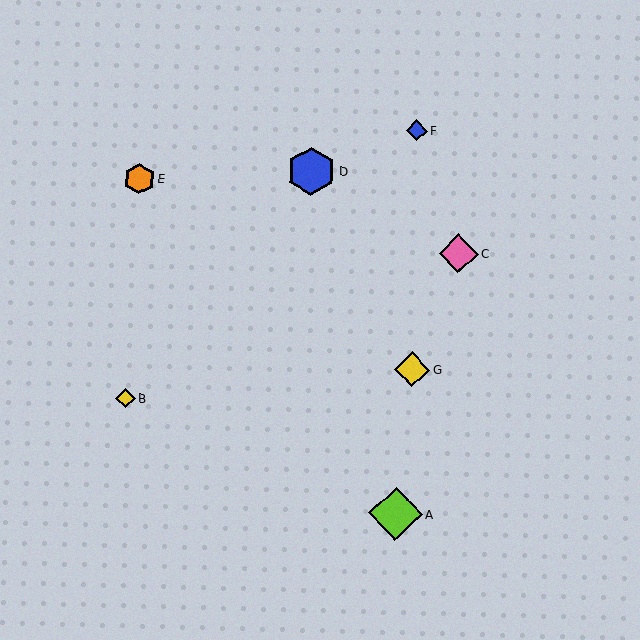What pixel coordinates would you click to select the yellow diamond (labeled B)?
Click at (125, 398) to select the yellow diamond B.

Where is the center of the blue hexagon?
The center of the blue hexagon is at (311, 171).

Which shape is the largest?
The lime diamond (labeled A) is the largest.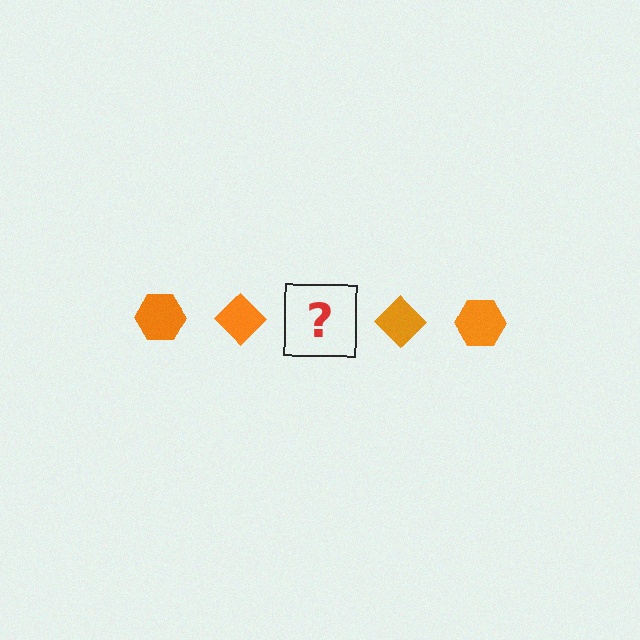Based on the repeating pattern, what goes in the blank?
The blank should be an orange hexagon.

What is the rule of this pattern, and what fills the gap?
The rule is that the pattern cycles through hexagon, diamond shapes in orange. The gap should be filled with an orange hexagon.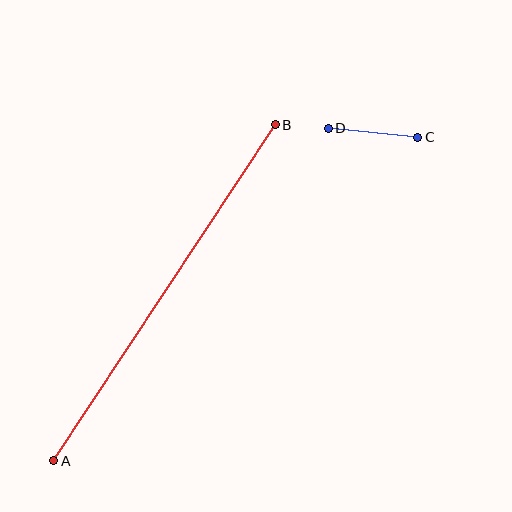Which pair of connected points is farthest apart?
Points A and B are farthest apart.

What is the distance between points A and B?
The distance is approximately 402 pixels.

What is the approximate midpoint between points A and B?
The midpoint is at approximately (164, 293) pixels.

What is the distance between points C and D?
The distance is approximately 90 pixels.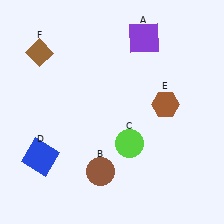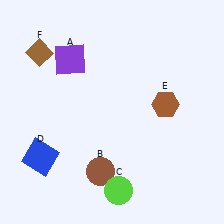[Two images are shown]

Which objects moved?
The objects that moved are: the purple square (A), the lime circle (C).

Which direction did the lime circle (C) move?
The lime circle (C) moved down.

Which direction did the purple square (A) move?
The purple square (A) moved left.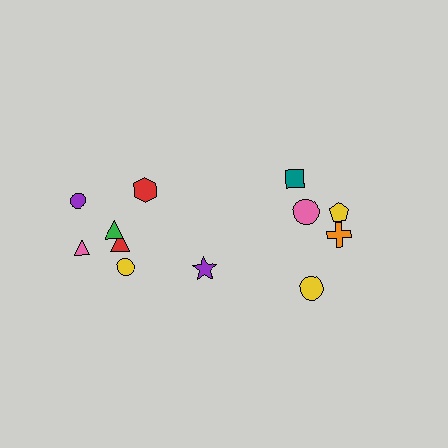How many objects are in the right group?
There are 5 objects.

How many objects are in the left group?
There are 7 objects.